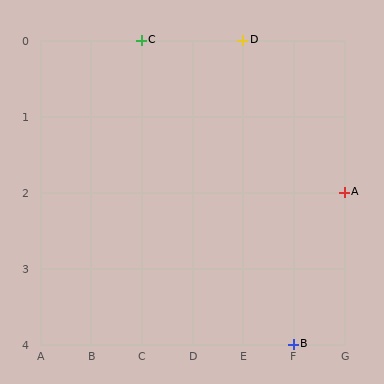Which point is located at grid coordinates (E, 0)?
Point D is at (E, 0).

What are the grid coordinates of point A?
Point A is at grid coordinates (G, 2).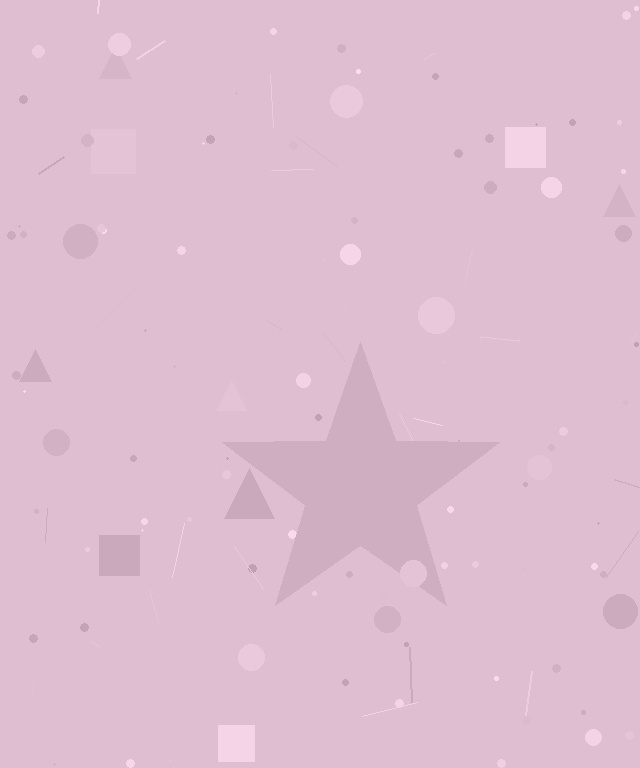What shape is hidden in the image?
A star is hidden in the image.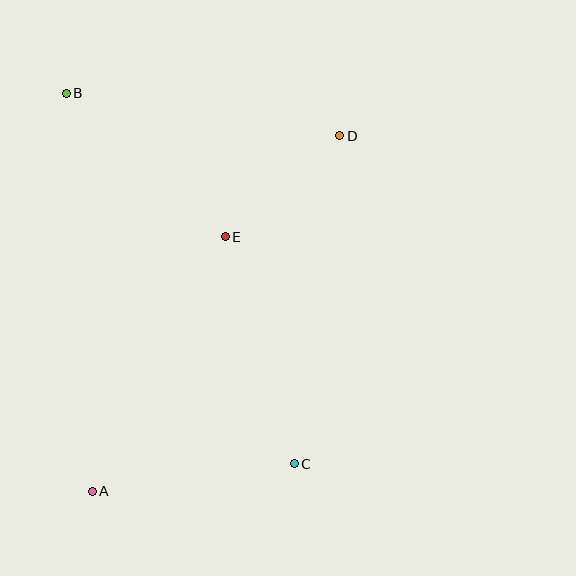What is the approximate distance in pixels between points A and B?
The distance between A and B is approximately 399 pixels.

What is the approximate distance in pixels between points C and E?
The distance between C and E is approximately 237 pixels.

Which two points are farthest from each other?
Points B and C are farthest from each other.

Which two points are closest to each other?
Points D and E are closest to each other.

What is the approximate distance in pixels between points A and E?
The distance between A and E is approximately 288 pixels.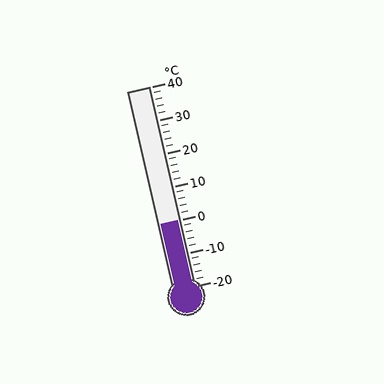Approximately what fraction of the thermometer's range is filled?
The thermometer is filled to approximately 35% of its range.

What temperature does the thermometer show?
The thermometer shows approximately 0°C.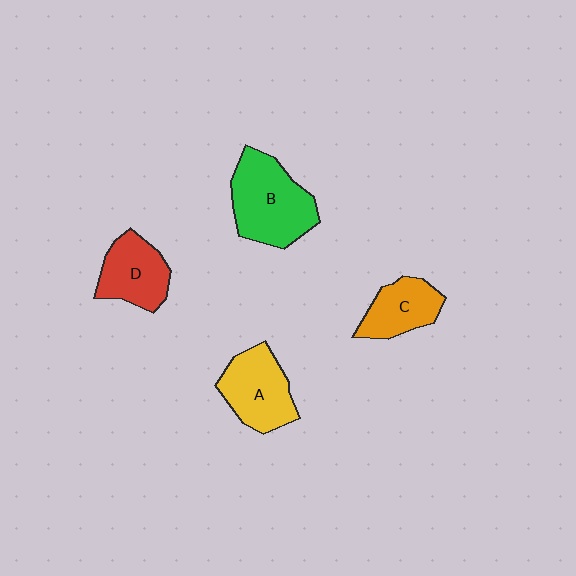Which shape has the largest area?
Shape B (green).